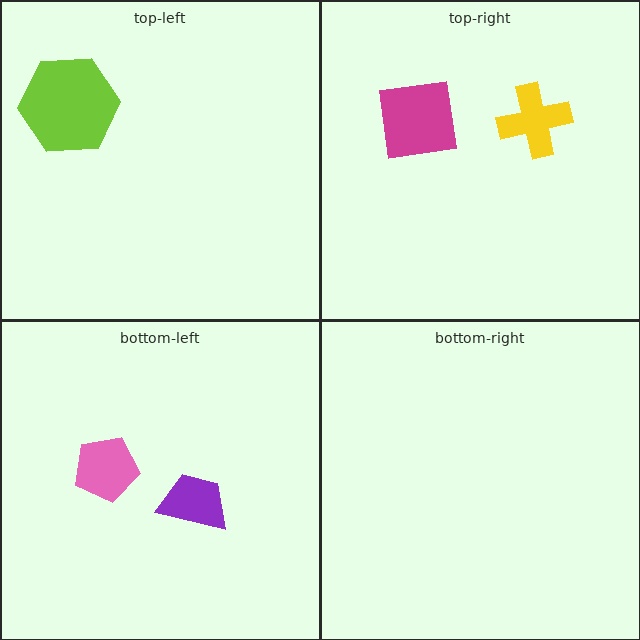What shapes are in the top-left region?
The lime hexagon.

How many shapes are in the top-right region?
2.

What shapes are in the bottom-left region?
The pink pentagon, the purple trapezoid.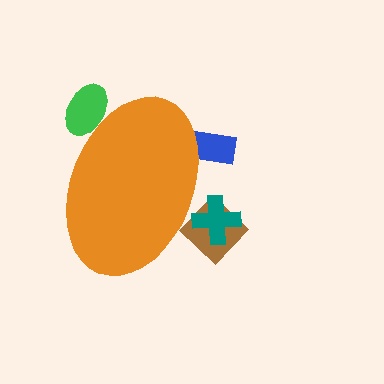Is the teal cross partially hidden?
Yes, the teal cross is partially hidden behind the orange ellipse.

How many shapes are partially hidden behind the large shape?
4 shapes are partially hidden.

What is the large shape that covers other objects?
An orange ellipse.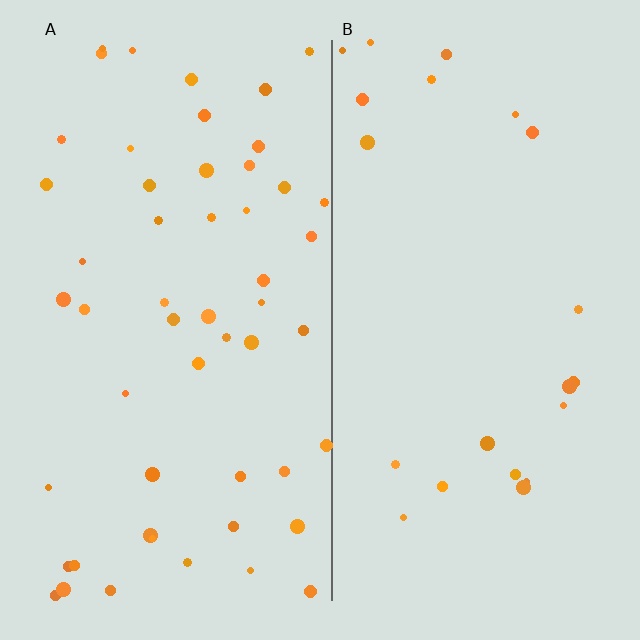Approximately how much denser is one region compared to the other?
Approximately 2.4× — region A over region B.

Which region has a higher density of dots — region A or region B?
A (the left).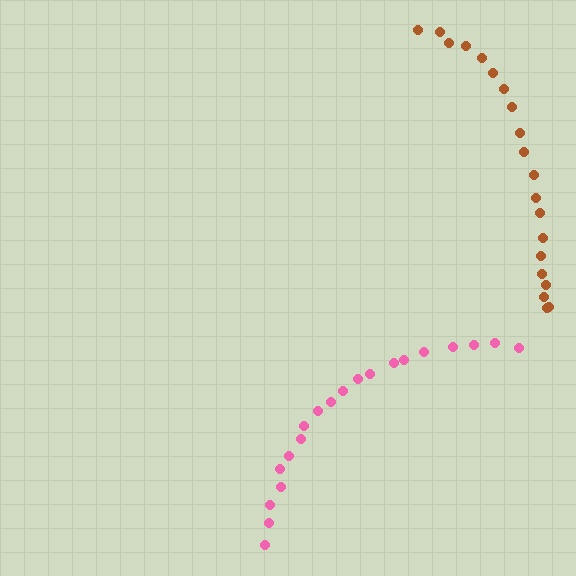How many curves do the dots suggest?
There are 2 distinct paths.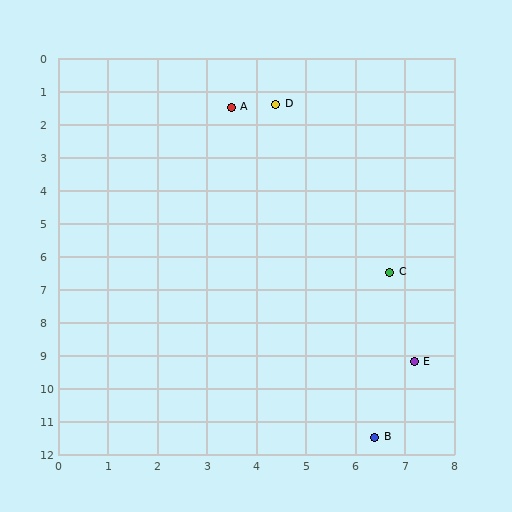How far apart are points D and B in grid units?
Points D and B are about 10.3 grid units apart.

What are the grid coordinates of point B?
Point B is at approximately (6.4, 11.5).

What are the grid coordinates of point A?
Point A is at approximately (3.5, 1.5).